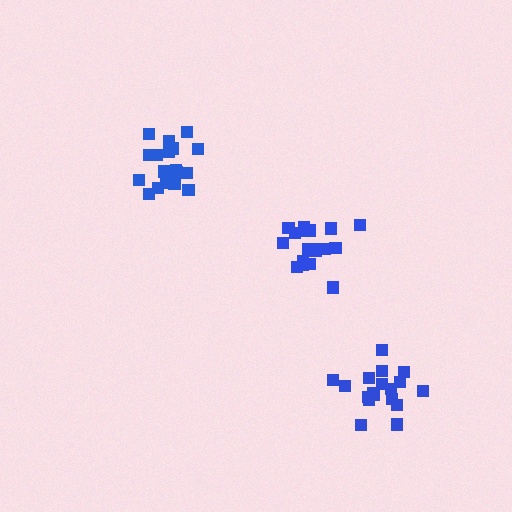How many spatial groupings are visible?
There are 3 spatial groupings.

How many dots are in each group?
Group 1: 20 dots, Group 2: 18 dots, Group 3: 18 dots (56 total).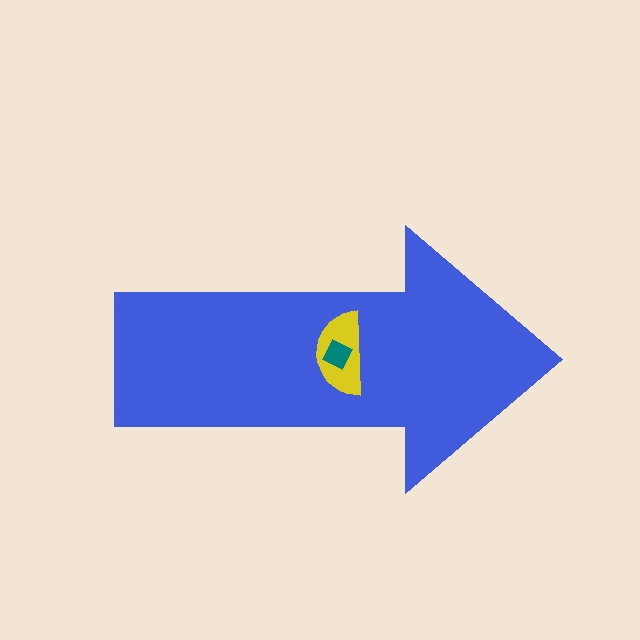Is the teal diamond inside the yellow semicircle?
Yes.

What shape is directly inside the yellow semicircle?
The teal diamond.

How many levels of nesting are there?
3.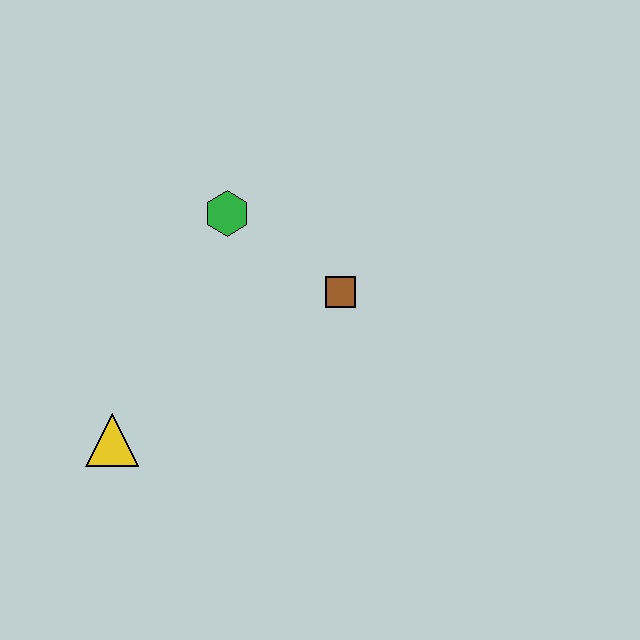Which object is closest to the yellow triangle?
The green hexagon is closest to the yellow triangle.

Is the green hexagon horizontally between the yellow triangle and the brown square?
Yes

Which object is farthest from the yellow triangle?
The brown square is farthest from the yellow triangle.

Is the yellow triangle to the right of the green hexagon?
No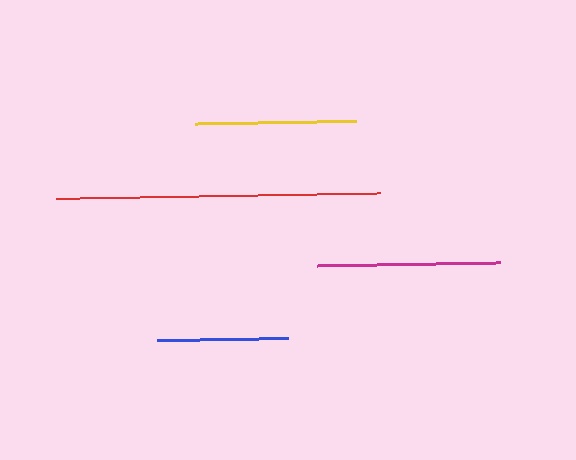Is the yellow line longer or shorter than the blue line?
The yellow line is longer than the blue line.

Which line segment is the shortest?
The blue line is the shortest at approximately 130 pixels.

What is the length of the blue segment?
The blue segment is approximately 130 pixels long.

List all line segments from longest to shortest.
From longest to shortest: red, magenta, yellow, blue.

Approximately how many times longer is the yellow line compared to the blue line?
The yellow line is approximately 1.2 times the length of the blue line.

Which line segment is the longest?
The red line is the longest at approximately 324 pixels.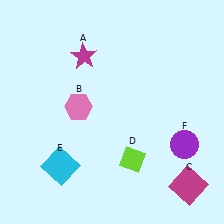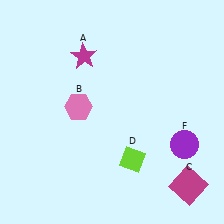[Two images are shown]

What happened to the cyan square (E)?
The cyan square (E) was removed in Image 2. It was in the bottom-left area of Image 1.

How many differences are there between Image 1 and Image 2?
There is 1 difference between the two images.